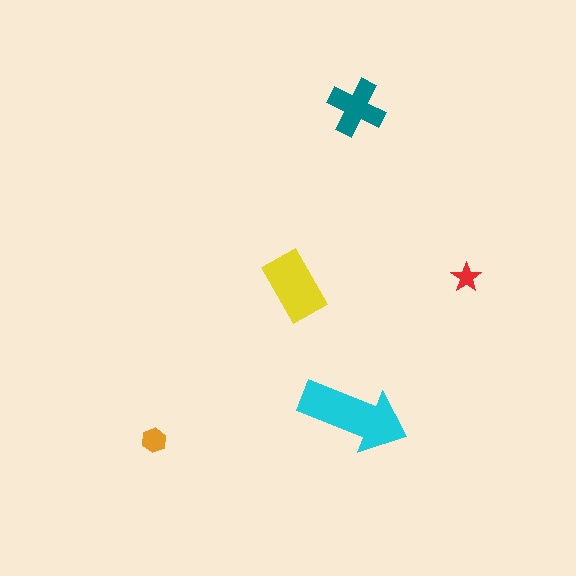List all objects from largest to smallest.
The cyan arrow, the yellow rectangle, the teal cross, the orange hexagon, the red star.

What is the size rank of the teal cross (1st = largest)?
3rd.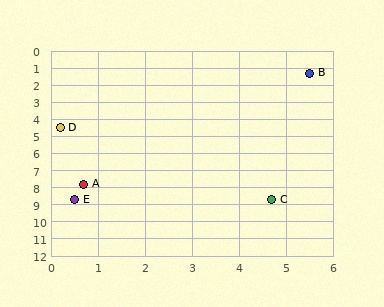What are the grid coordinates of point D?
Point D is at approximately (0.2, 4.5).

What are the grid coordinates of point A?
Point A is at approximately (0.7, 7.8).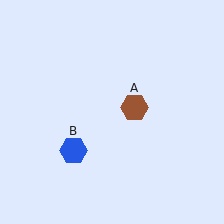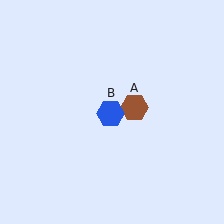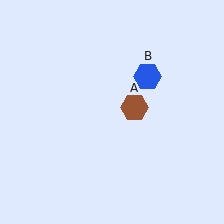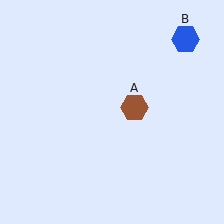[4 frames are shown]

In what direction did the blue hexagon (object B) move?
The blue hexagon (object B) moved up and to the right.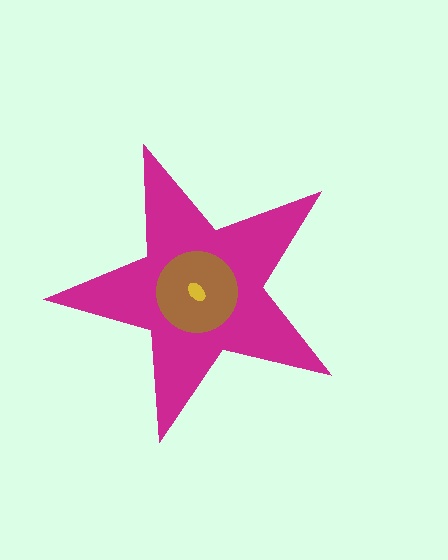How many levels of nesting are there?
3.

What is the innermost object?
The yellow ellipse.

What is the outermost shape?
The magenta star.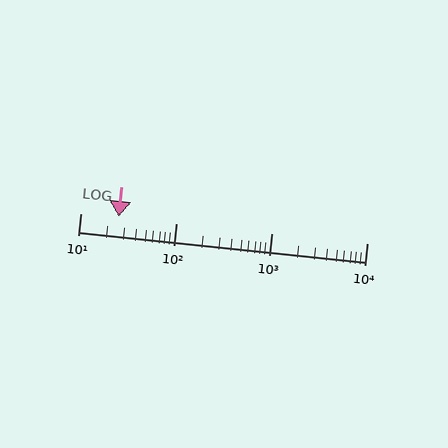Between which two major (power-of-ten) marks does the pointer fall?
The pointer is between 10 and 100.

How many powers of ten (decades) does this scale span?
The scale spans 3 decades, from 10 to 10000.